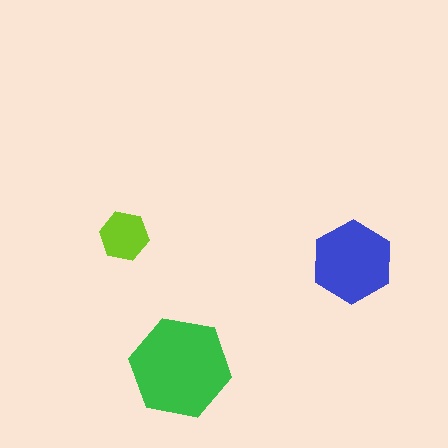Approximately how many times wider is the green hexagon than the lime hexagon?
About 2 times wider.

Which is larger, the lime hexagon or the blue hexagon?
The blue one.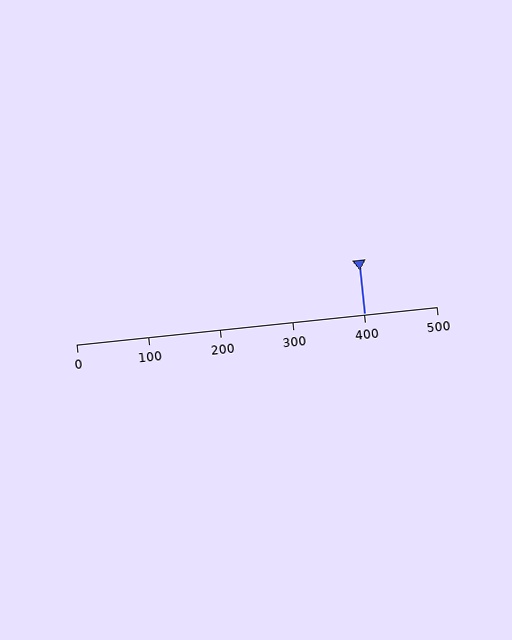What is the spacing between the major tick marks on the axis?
The major ticks are spaced 100 apart.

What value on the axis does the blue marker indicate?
The marker indicates approximately 400.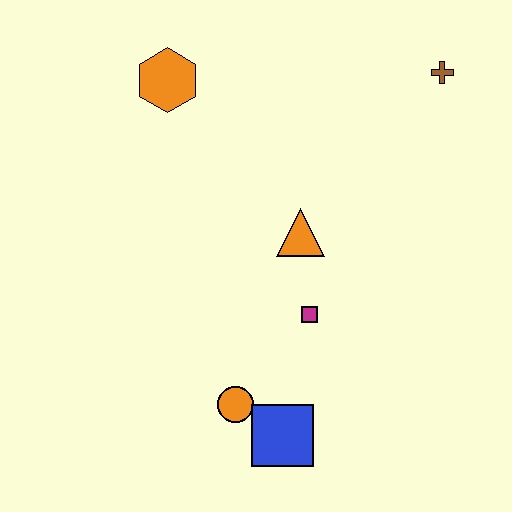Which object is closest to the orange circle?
The blue square is closest to the orange circle.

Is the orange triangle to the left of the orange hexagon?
No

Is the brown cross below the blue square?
No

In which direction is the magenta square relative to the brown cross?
The magenta square is below the brown cross.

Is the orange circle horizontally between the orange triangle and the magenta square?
No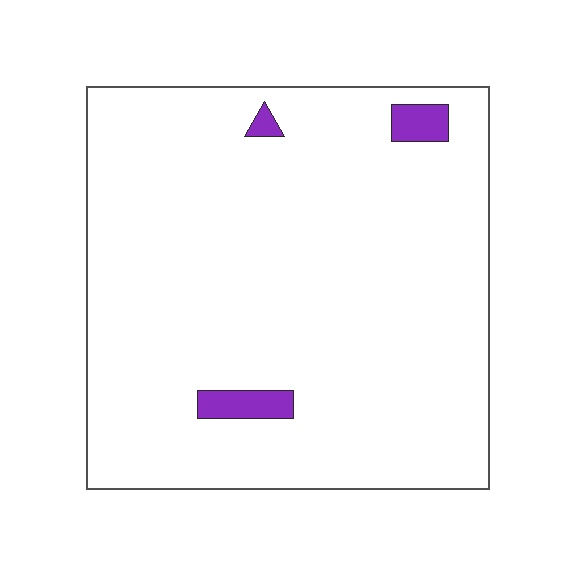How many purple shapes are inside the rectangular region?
3.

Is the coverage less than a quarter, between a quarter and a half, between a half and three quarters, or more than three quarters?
Less than a quarter.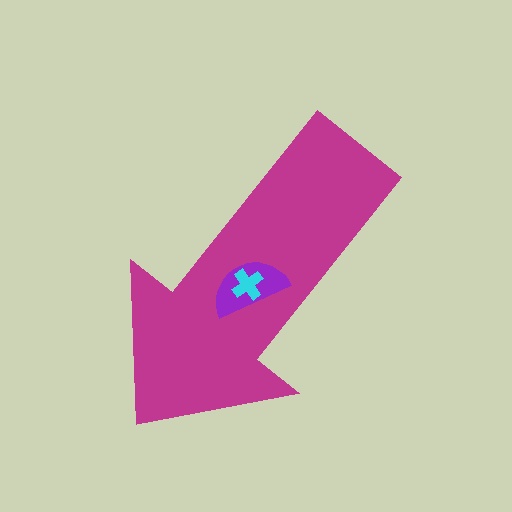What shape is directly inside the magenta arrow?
The purple semicircle.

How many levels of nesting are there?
3.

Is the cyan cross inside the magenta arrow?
Yes.